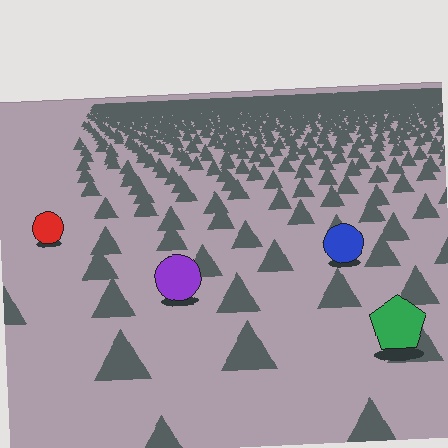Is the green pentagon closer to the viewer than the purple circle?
Yes. The green pentagon is closer — you can tell from the texture gradient: the ground texture is coarser near it.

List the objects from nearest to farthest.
From nearest to farthest: the green pentagon, the purple circle, the blue circle, the red circle.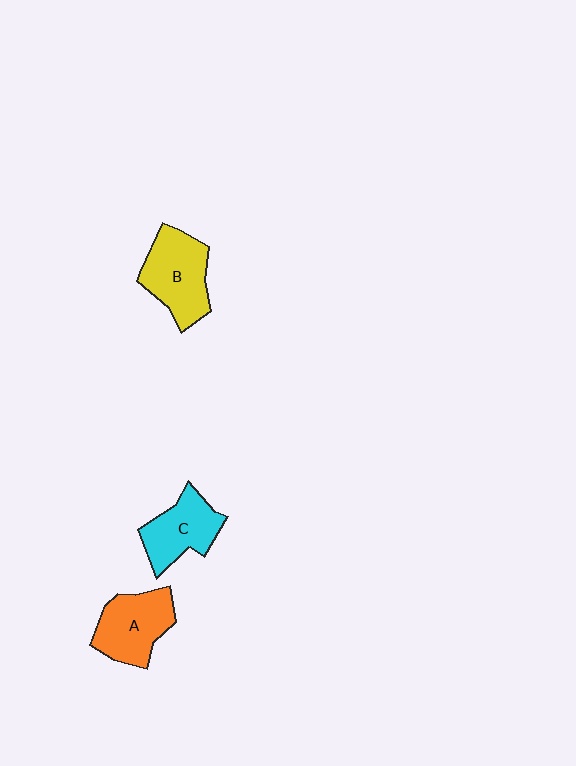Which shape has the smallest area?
Shape C (cyan).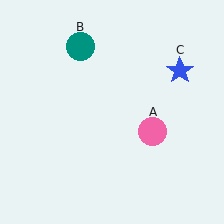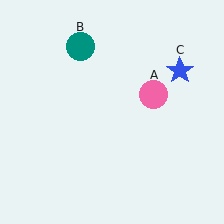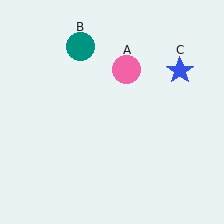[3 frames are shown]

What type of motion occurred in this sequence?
The pink circle (object A) rotated counterclockwise around the center of the scene.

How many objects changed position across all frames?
1 object changed position: pink circle (object A).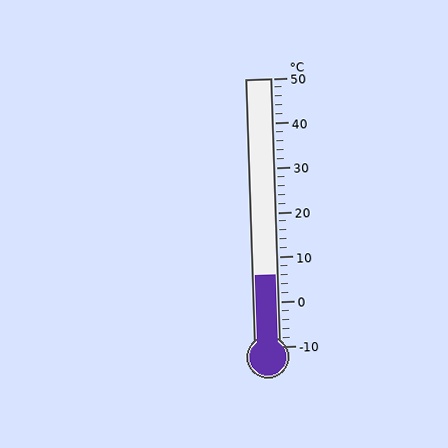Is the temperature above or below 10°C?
The temperature is below 10°C.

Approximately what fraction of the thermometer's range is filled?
The thermometer is filled to approximately 25% of its range.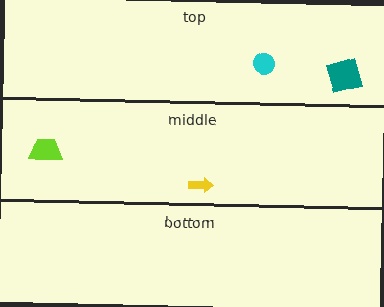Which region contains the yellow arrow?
The middle region.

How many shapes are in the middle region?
2.